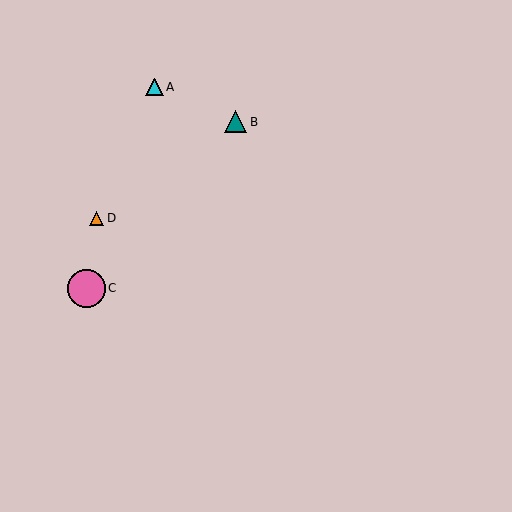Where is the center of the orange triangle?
The center of the orange triangle is at (97, 218).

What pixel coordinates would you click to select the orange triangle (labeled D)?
Click at (97, 218) to select the orange triangle D.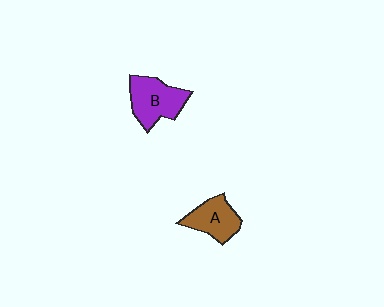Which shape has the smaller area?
Shape A (brown).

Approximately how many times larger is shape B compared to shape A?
Approximately 1.3 times.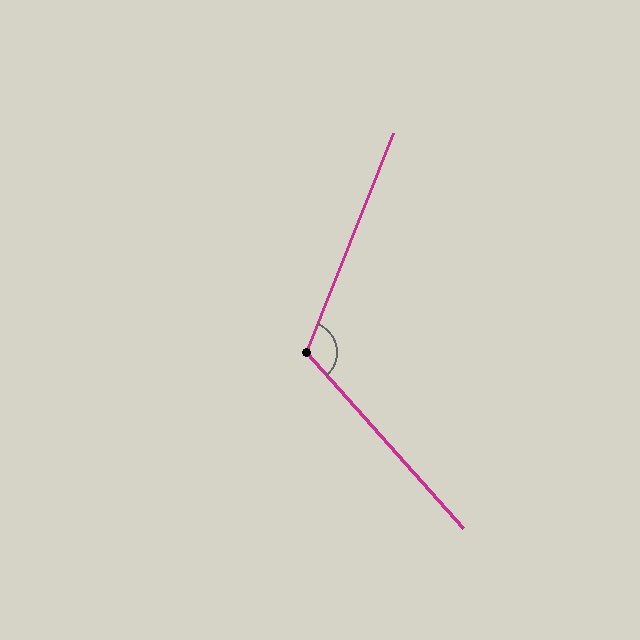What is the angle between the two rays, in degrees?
Approximately 116 degrees.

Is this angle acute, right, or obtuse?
It is obtuse.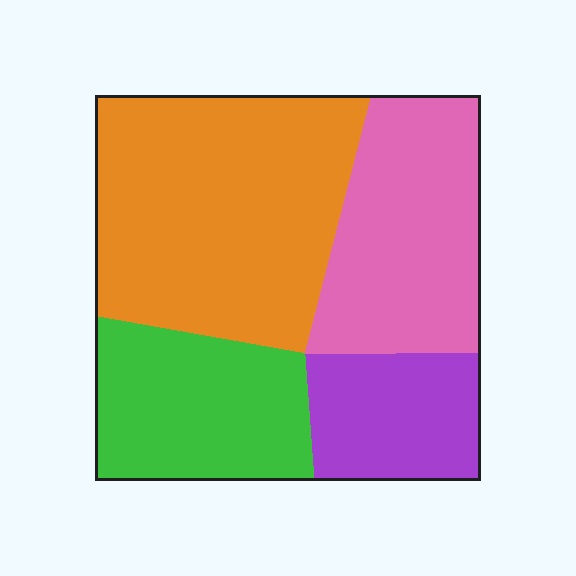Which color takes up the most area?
Orange, at roughly 40%.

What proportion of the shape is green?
Green takes up about one fifth (1/5) of the shape.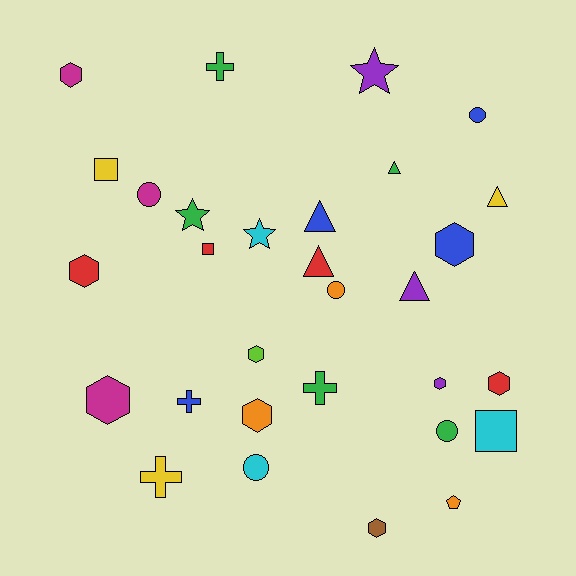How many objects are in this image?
There are 30 objects.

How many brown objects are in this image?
There is 1 brown object.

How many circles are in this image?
There are 5 circles.